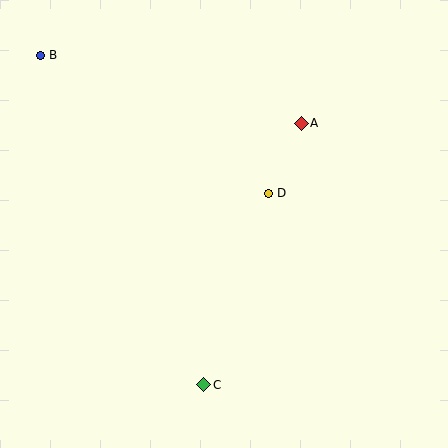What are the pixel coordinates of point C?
Point C is at (204, 385).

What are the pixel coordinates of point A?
Point A is at (301, 123).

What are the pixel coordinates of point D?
Point D is at (268, 193).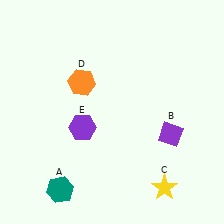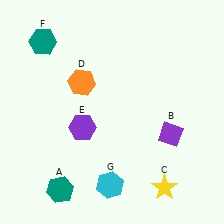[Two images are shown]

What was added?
A teal hexagon (F), a cyan hexagon (G) were added in Image 2.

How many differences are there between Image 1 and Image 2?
There are 2 differences between the two images.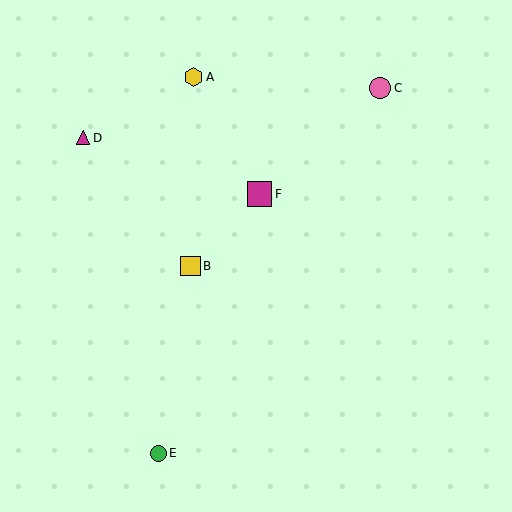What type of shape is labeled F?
Shape F is a magenta square.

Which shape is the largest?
The magenta square (labeled F) is the largest.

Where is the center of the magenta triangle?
The center of the magenta triangle is at (83, 138).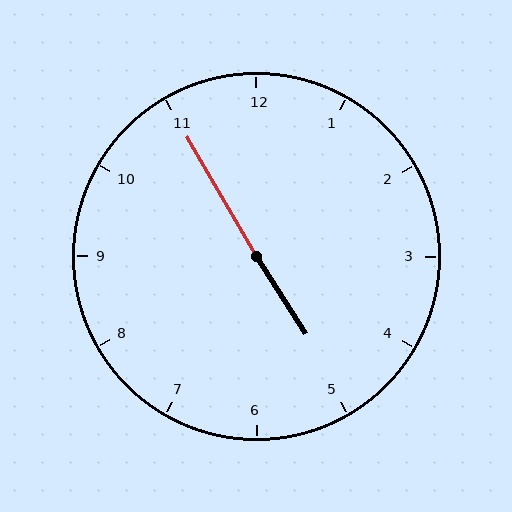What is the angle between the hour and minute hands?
Approximately 178 degrees.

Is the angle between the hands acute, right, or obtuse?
It is obtuse.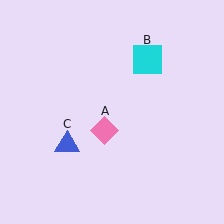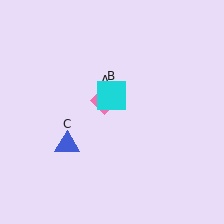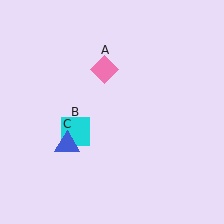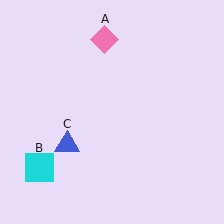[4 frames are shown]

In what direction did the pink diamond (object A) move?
The pink diamond (object A) moved up.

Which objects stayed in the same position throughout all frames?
Blue triangle (object C) remained stationary.